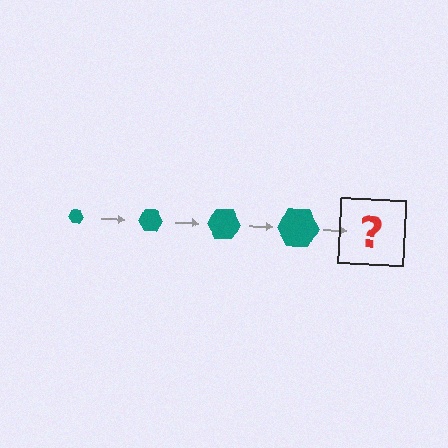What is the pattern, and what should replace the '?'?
The pattern is that the hexagon gets progressively larger each step. The '?' should be a teal hexagon, larger than the previous one.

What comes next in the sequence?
The next element should be a teal hexagon, larger than the previous one.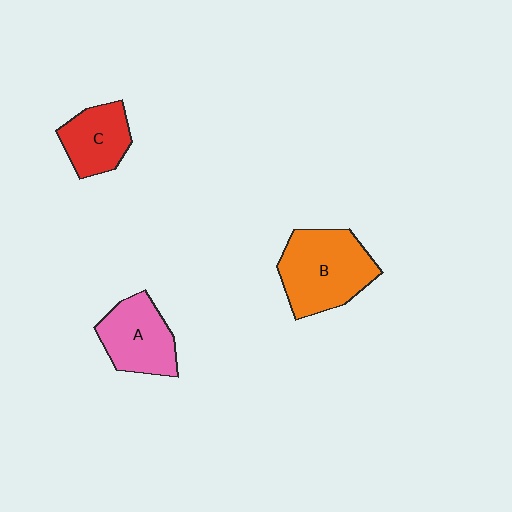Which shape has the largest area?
Shape B (orange).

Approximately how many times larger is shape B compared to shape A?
Approximately 1.4 times.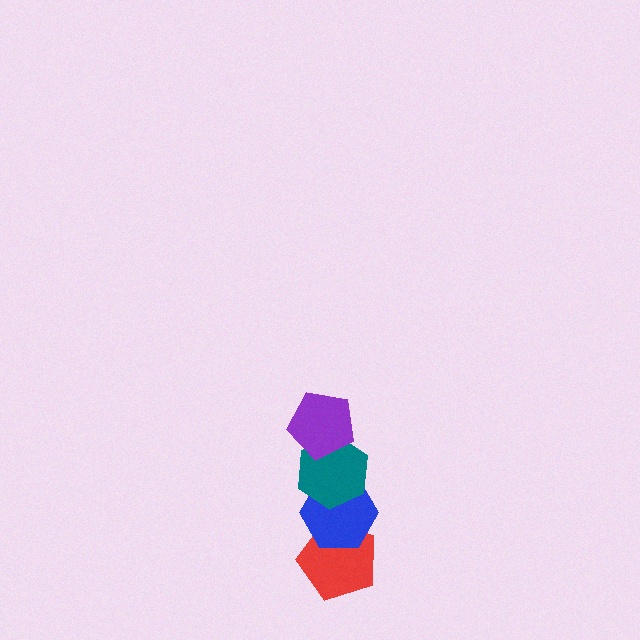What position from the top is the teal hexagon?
The teal hexagon is 2nd from the top.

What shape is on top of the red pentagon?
The blue hexagon is on top of the red pentagon.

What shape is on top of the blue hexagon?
The teal hexagon is on top of the blue hexagon.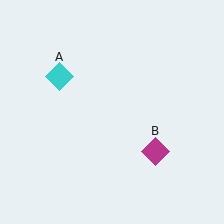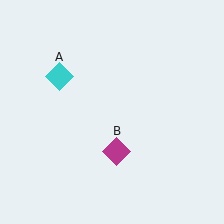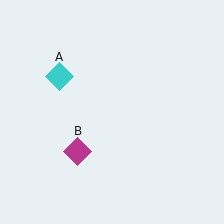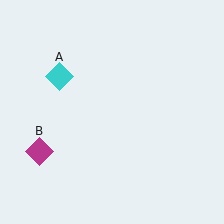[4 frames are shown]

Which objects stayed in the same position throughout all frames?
Cyan diamond (object A) remained stationary.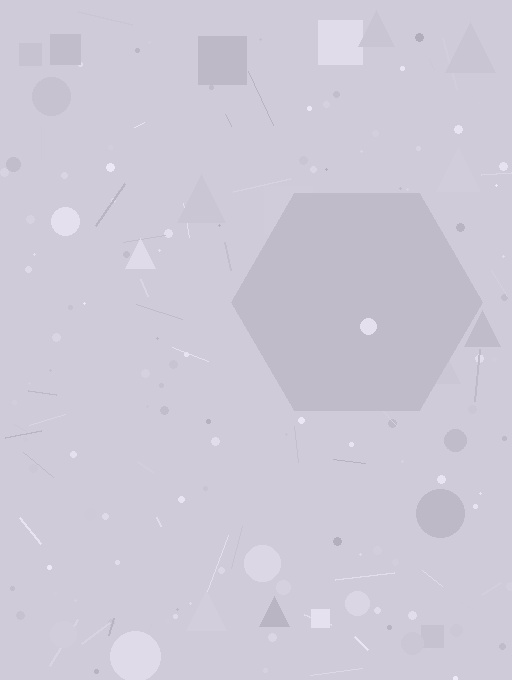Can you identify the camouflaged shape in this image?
The camouflaged shape is a hexagon.